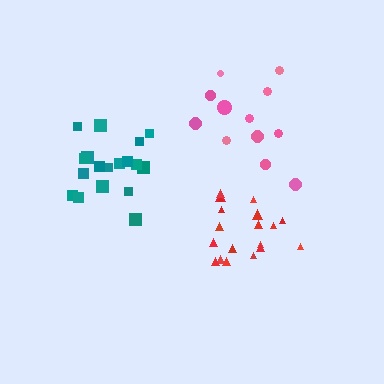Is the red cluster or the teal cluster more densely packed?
Red.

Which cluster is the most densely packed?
Red.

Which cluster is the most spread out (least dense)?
Pink.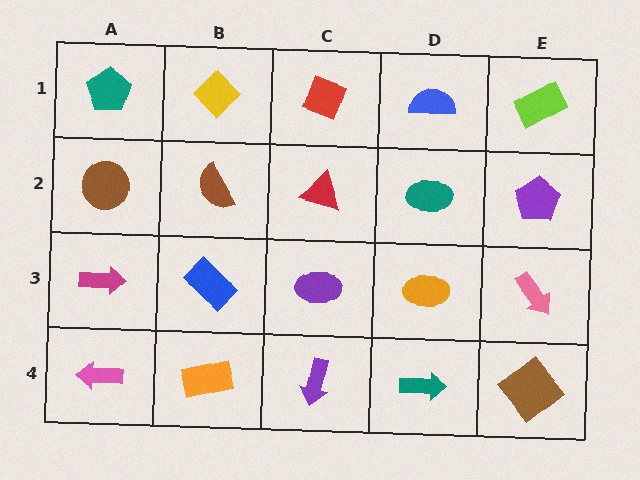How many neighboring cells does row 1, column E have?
2.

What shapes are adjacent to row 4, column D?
An orange ellipse (row 3, column D), a purple arrow (row 4, column C), a brown diamond (row 4, column E).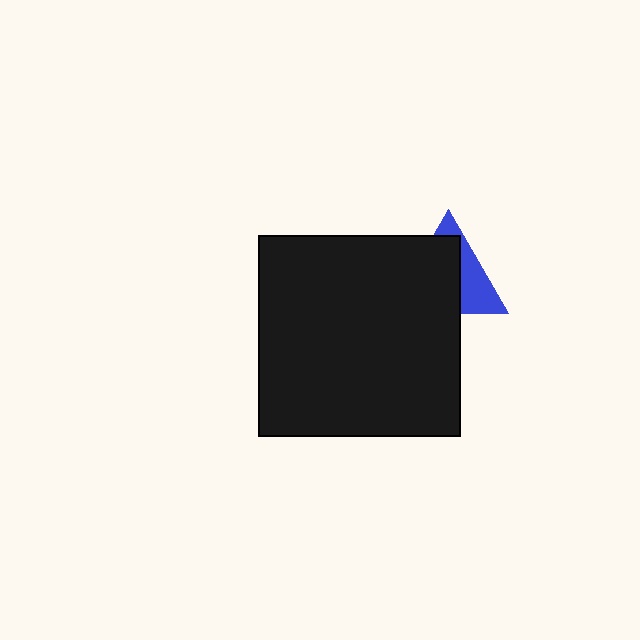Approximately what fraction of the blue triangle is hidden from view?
Roughly 63% of the blue triangle is hidden behind the black square.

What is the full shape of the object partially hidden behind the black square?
The partially hidden object is a blue triangle.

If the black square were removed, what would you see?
You would see the complete blue triangle.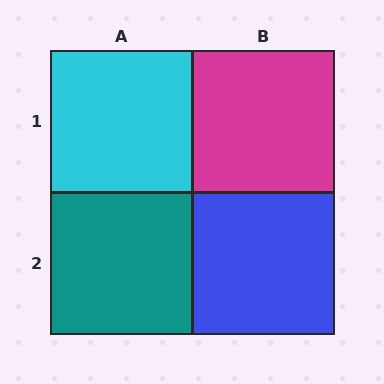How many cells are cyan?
1 cell is cyan.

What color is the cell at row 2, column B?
Blue.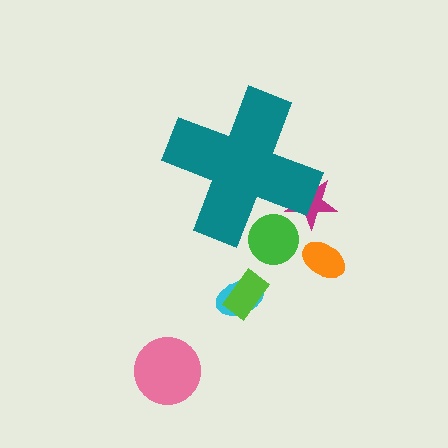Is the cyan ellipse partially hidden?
No, the cyan ellipse is fully visible.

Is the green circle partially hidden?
Yes, the green circle is partially hidden behind the teal cross.